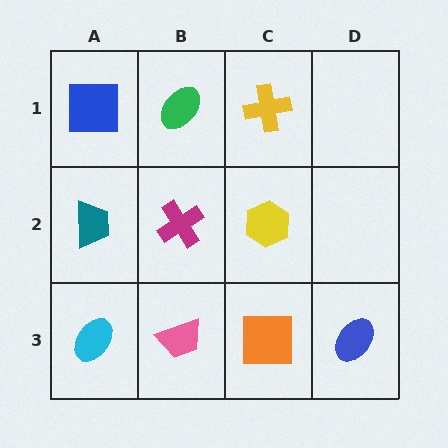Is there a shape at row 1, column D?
No, that cell is empty.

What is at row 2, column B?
A magenta cross.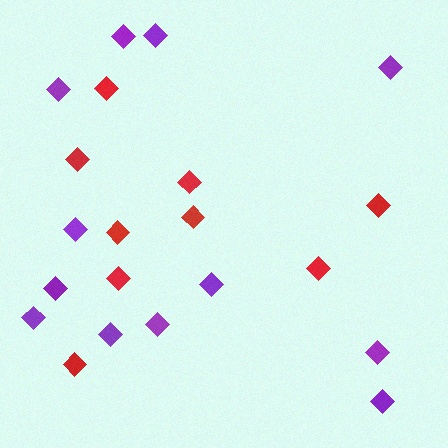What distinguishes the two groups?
There are 2 groups: one group of purple diamonds (12) and one group of red diamonds (9).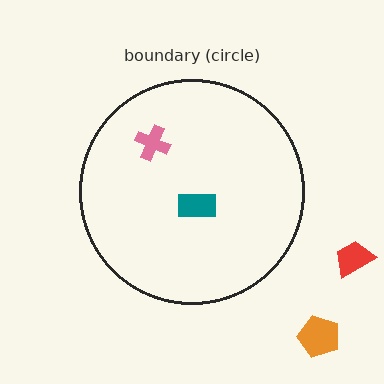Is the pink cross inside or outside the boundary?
Inside.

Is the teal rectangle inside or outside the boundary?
Inside.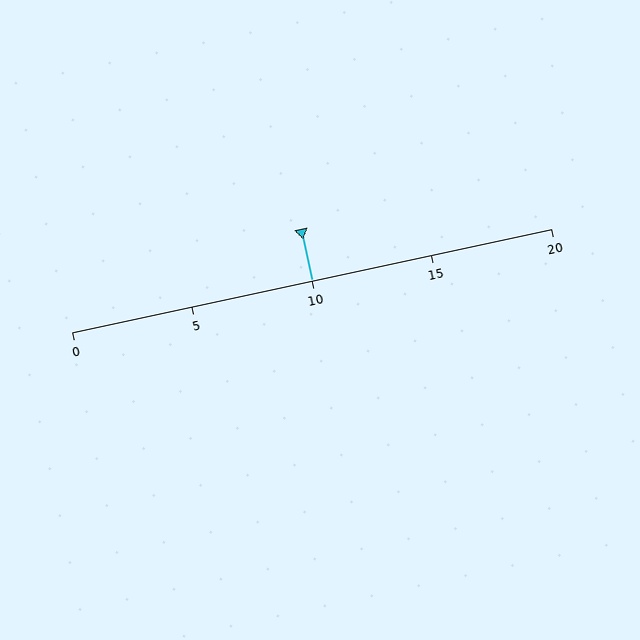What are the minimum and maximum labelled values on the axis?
The axis runs from 0 to 20.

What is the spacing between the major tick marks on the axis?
The major ticks are spaced 5 apart.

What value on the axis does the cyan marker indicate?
The marker indicates approximately 10.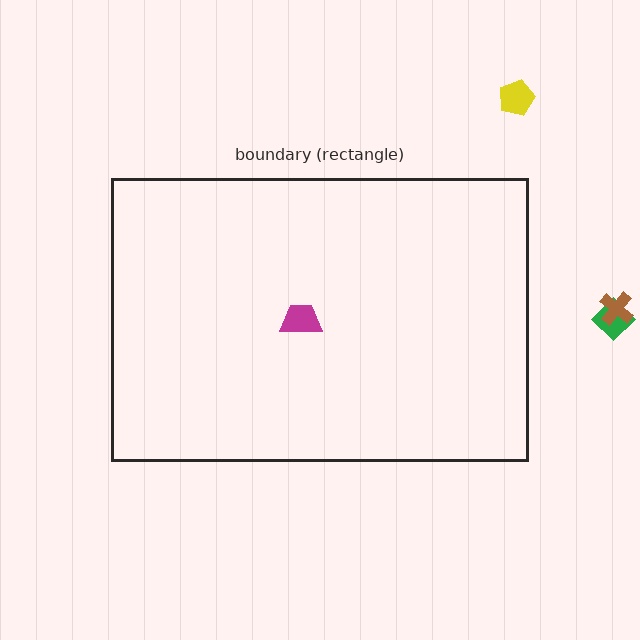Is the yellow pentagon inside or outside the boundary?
Outside.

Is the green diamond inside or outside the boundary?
Outside.